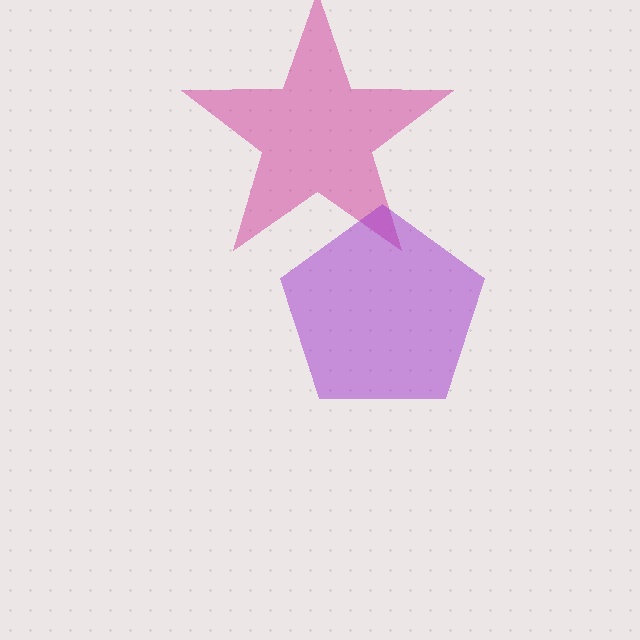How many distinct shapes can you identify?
There are 2 distinct shapes: a magenta star, a purple pentagon.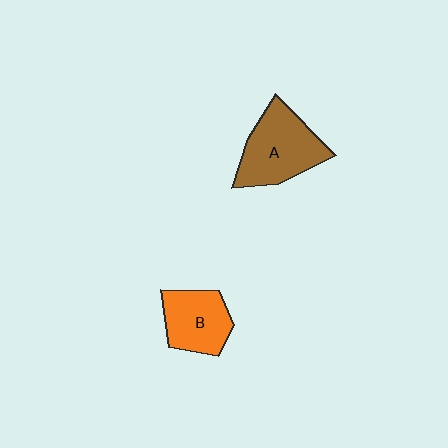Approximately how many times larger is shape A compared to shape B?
Approximately 1.3 times.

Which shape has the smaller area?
Shape B (orange).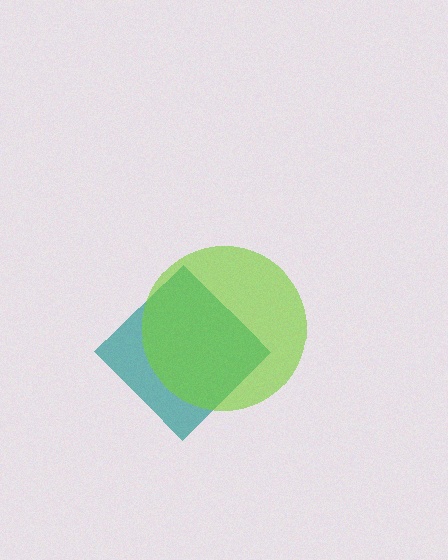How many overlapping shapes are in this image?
There are 2 overlapping shapes in the image.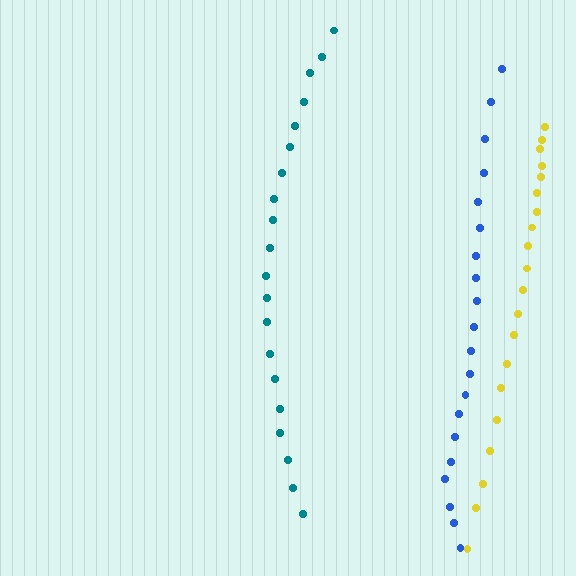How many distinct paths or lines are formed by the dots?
There are 3 distinct paths.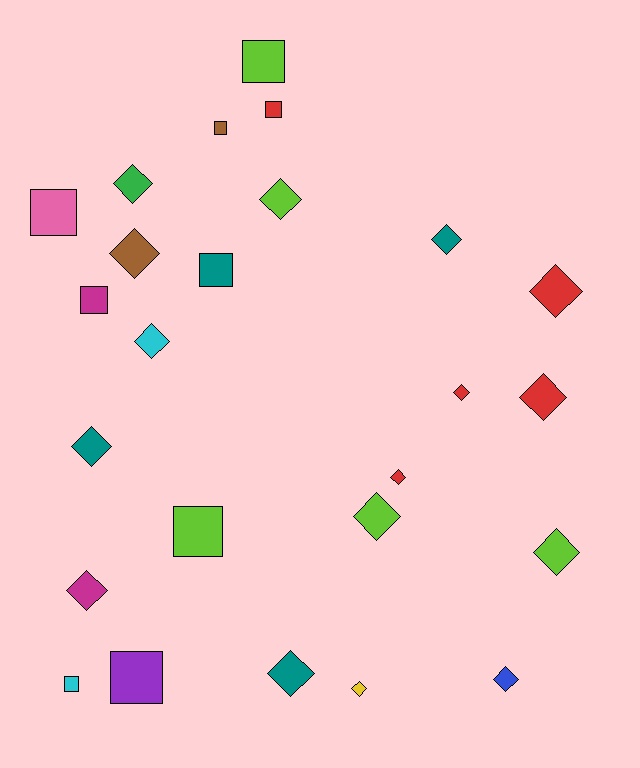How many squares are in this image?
There are 9 squares.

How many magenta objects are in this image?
There are 2 magenta objects.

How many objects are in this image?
There are 25 objects.